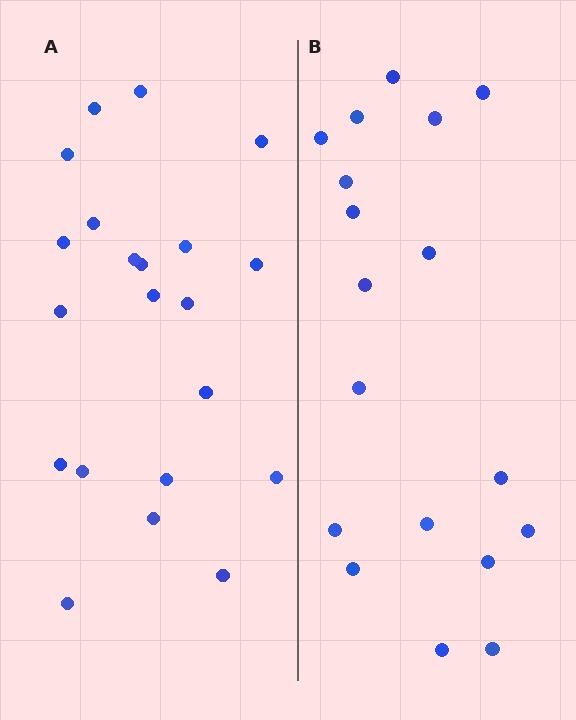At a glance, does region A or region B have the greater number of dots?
Region A (the left region) has more dots.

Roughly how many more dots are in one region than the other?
Region A has just a few more — roughly 2 or 3 more dots than region B.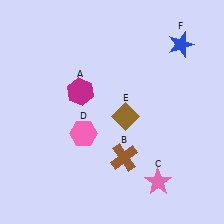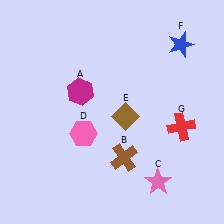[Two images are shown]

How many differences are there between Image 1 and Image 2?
There is 1 difference between the two images.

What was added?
A red cross (G) was added in Image 2.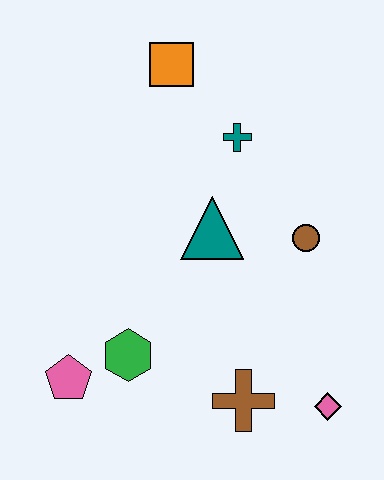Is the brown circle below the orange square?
Yes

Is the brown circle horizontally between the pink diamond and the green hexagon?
Yes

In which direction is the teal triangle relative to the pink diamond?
The teal triangle is above the pink diamond.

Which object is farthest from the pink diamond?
The orange square is farthest from the pink diamond.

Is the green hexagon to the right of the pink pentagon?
Yes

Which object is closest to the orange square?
The teal cross is closest to the orange square.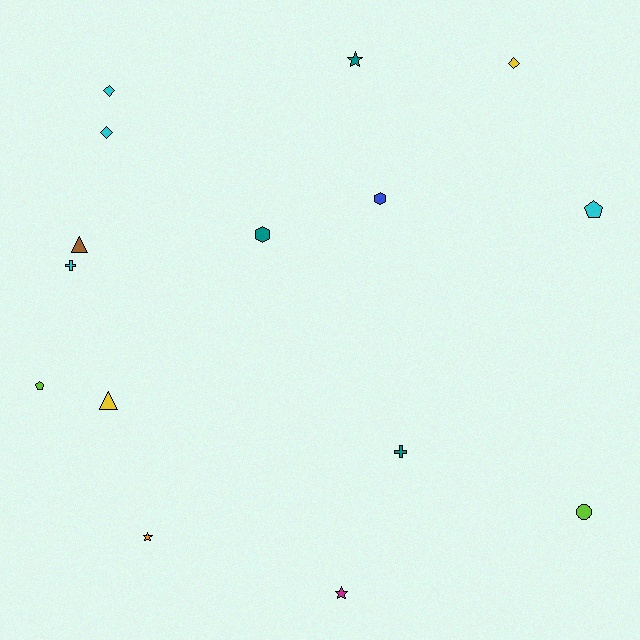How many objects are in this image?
There are 15 objects.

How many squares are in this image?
There are no squares.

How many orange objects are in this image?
There is 1 orange object.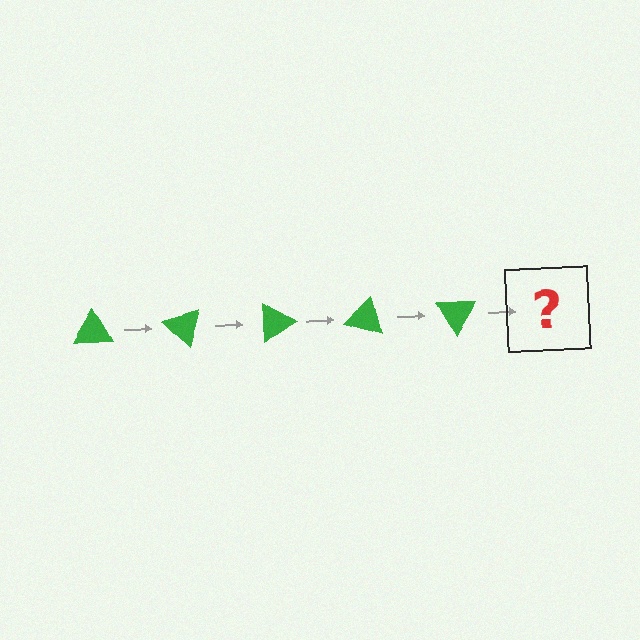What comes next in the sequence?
The next element should be a green triangle rotated 225 degrees.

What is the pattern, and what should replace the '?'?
The pattern is that the triangle rotates 45 degrees each step. The '?' should be a green triangle rotated 225 degrees.